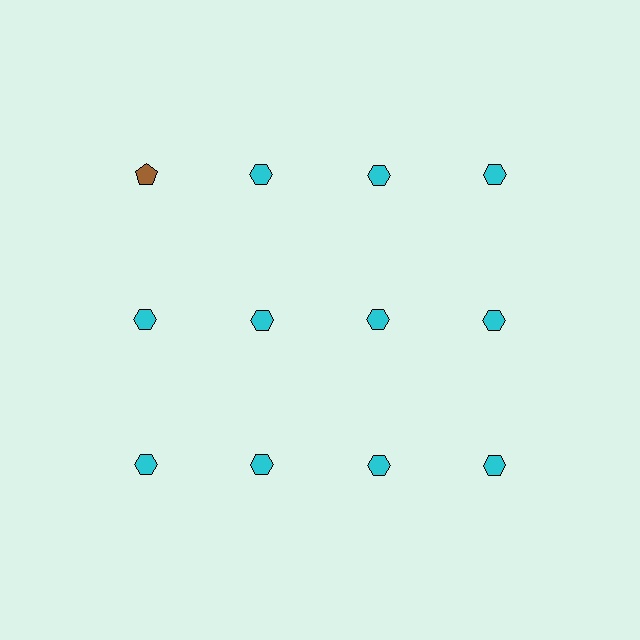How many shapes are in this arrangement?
There are 12 shapes arranged in a grid pattern.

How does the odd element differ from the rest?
It differs in both color (brown instead of cyan) and shape (pentagon instead of hexagon).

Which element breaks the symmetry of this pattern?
The brown pentagon in the top row, leftmost column breaks the symmetry. All other shapes are cyan hexagons.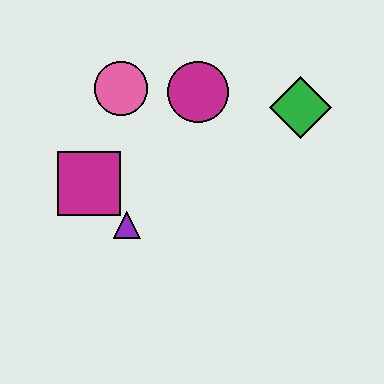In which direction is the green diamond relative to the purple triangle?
The green diamond is to the right of the purple triangle.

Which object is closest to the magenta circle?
The pink circle is closest to the magenta circle.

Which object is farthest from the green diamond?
The magenta square is farthest from the green diamond.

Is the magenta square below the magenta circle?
Yes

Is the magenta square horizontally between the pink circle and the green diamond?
No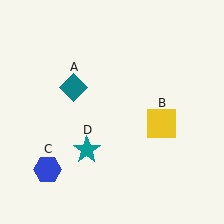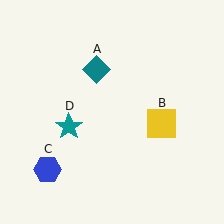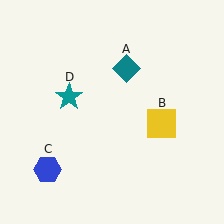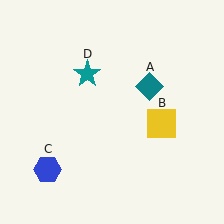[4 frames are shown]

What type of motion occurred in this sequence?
The teal diamond (object A), teal star (object D) rotated clockwise around the center of the scene.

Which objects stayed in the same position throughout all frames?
Yellow square (object B) and blue hexagon (object C) remained stationary.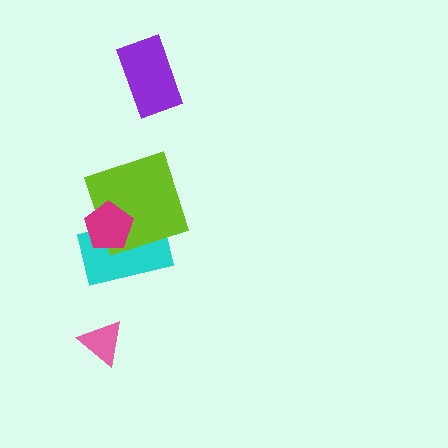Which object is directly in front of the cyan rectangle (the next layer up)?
The lime square is directly in front of the cyan rectangle.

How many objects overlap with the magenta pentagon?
2 objects overlap with the magenta pentagon.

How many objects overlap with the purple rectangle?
0 objects overlap with the purple rectangle.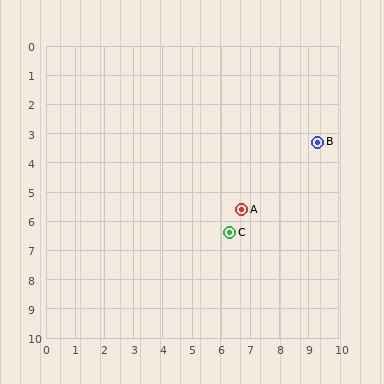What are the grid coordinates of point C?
Point C is at approximately (6.3, 6.4).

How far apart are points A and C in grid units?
Points A and C are about 0.9 grid units apart.